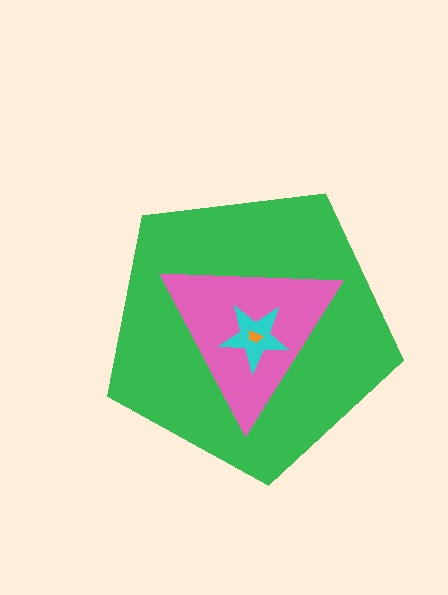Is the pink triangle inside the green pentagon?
Yes.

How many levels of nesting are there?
4.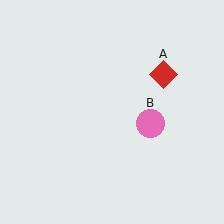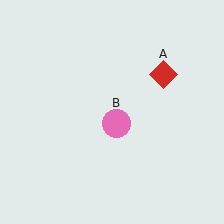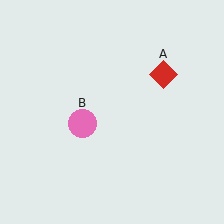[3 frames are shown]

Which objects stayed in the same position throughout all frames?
Red diamond (object A) remained stationary.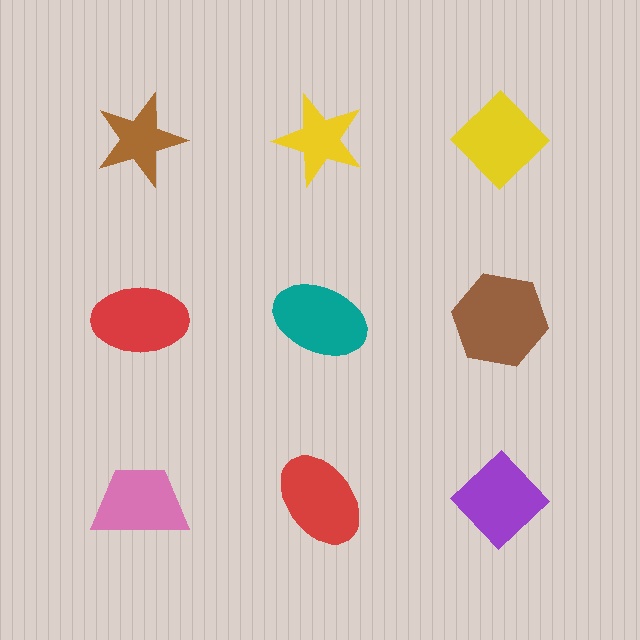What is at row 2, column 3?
A brown hexagon.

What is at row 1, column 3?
A yellow diamond.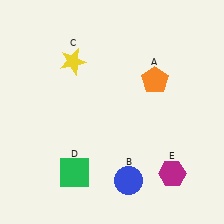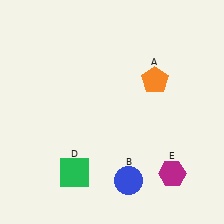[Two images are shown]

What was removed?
The yellow star (C) was removed in Image 2.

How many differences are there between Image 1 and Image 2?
There is 1 difference between the two images.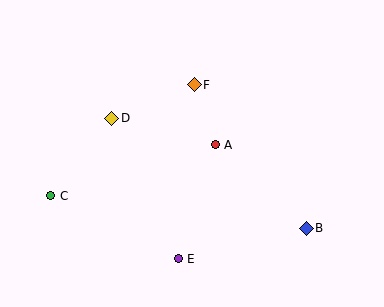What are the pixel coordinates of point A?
Point A is at (215, 145).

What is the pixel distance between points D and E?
The distance between D and E is 155 pixels.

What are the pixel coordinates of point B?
Point B is at (306, 228).